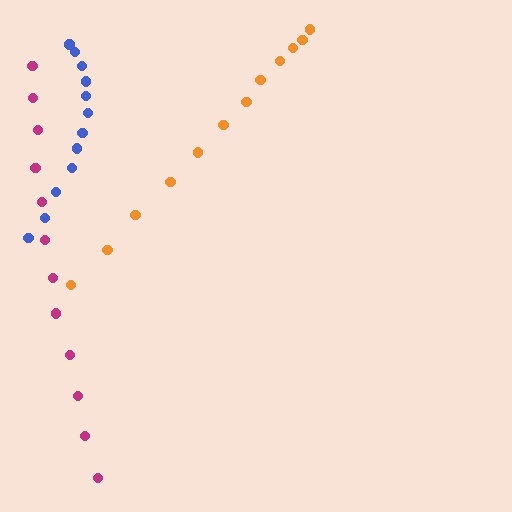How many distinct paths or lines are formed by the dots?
There are 3 distinct paths.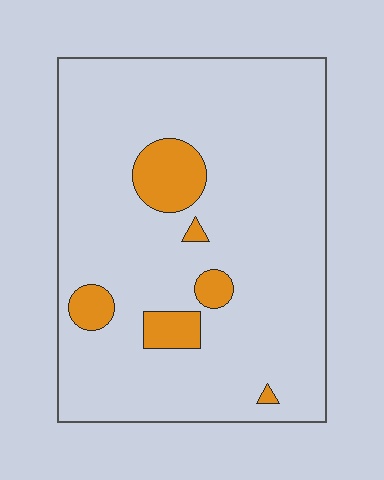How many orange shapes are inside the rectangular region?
6.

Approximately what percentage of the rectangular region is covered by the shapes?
Approximately 10%.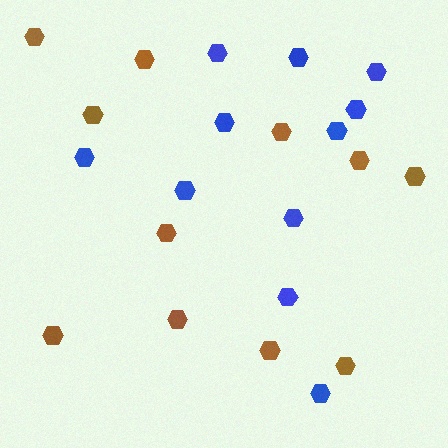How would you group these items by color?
There are 2 groups: one group of blue hexagons (11) and one group of brown hexagons (11).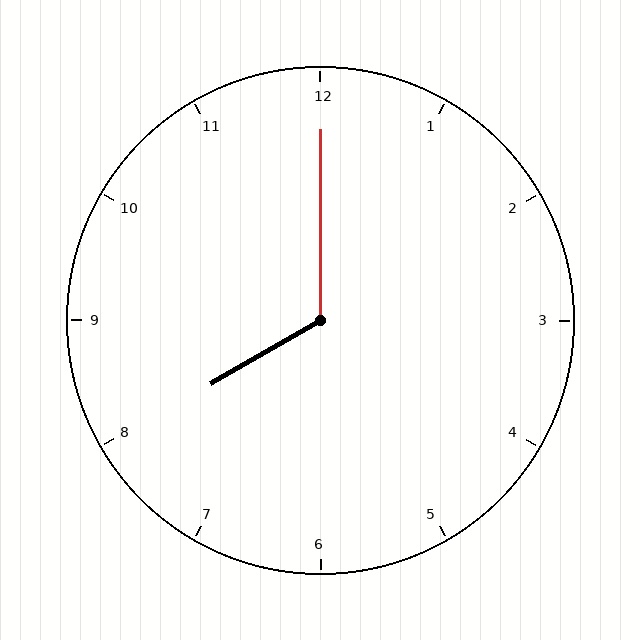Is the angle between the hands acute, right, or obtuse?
It is obtuse.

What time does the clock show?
8:00.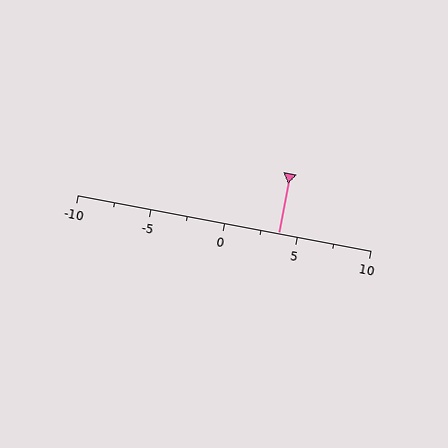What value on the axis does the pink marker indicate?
The marker indicates approximately 3.8.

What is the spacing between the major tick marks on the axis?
The major ticks are spaced 5 apart.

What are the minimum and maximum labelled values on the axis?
The axis runs from -10 to 10.